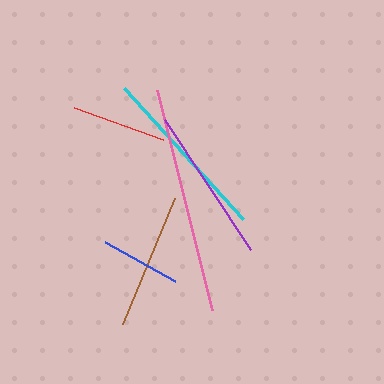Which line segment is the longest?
The pink line is the longest at approximately 227 pixels.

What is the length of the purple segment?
The purple segment is approximately 155 pixels long.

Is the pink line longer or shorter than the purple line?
The pink line is longer than the purple line.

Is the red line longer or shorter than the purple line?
The purple line is longer than the red line.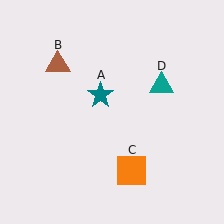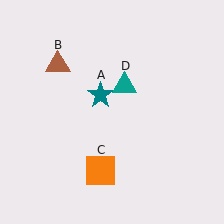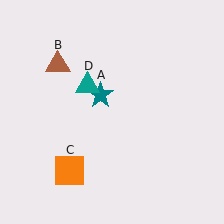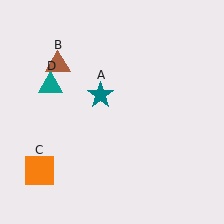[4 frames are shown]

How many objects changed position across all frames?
2 objects changed position: orange square (object C), teal triangle (object D).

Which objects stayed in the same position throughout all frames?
Teal star (object A) and brown triangle (object B) remained stationary.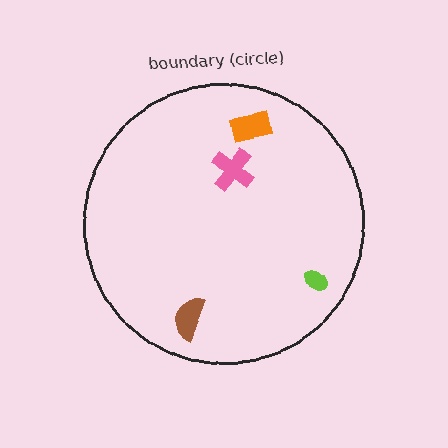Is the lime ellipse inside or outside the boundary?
Inside.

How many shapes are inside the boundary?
4 inside, 0 outside.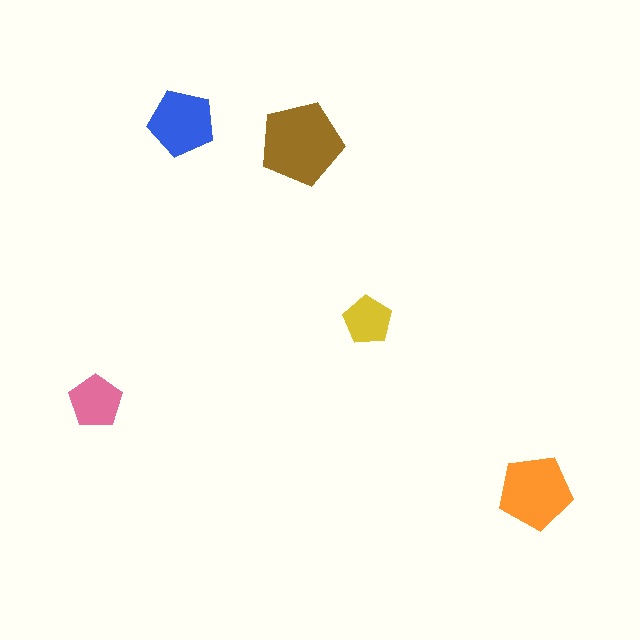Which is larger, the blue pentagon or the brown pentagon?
The brown one.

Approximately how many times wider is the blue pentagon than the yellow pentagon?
About 1.5 times wider.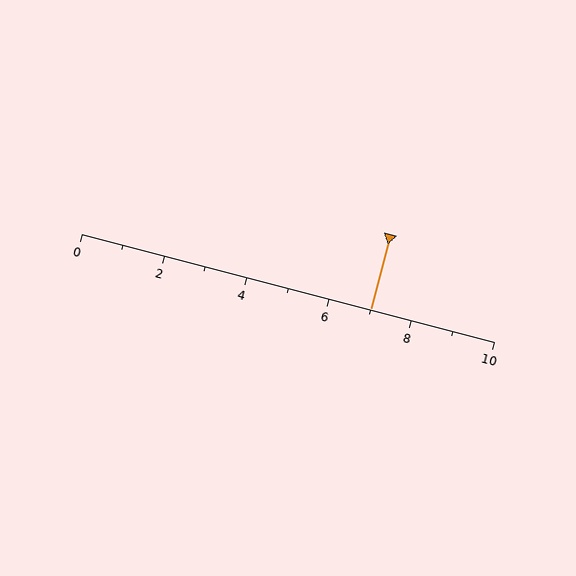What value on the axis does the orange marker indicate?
The marker indicates approximately 7.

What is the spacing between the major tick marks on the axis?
The major ticks are spaced 2 apart.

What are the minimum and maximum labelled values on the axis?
The axis runs from 0 to 10.